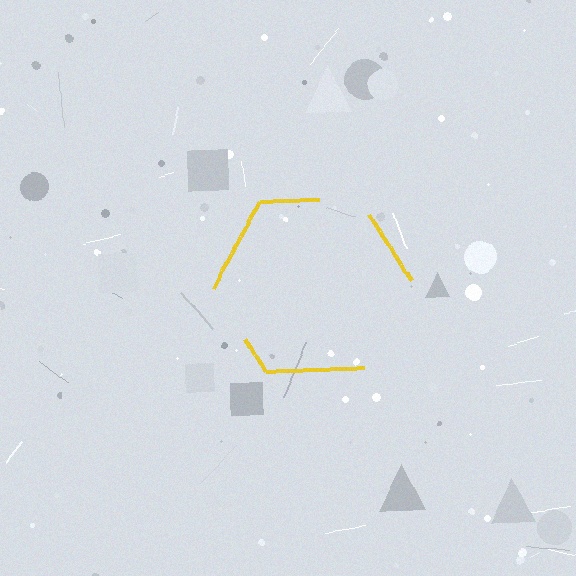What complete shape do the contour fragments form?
The contour fragments form a hexagon.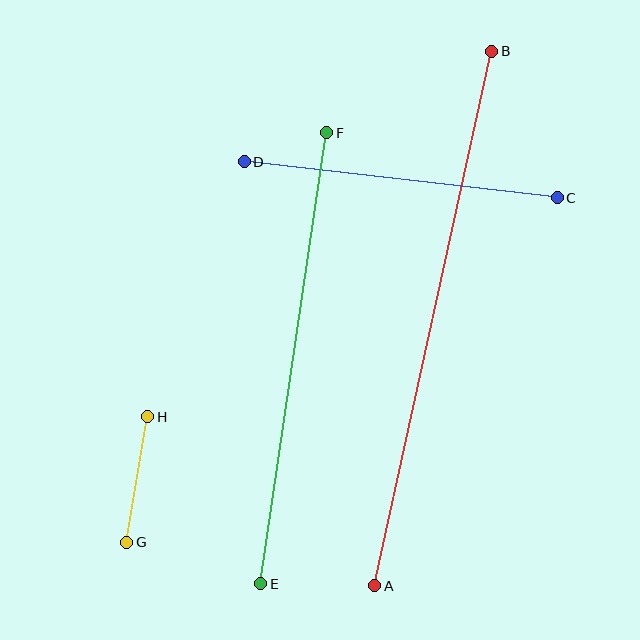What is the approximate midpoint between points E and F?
The midpoint is at approximately (294, 358) pixels.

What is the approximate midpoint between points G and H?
The midpoint is at approximately (137, 480) pixels.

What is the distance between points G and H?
The distance is approximately 127 pixels.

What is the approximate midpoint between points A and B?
The midpoint is at approximately (433, 318) pixels.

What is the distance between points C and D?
The distance is approximately 315 pixels.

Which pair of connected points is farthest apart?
Points A and B are farthest apart.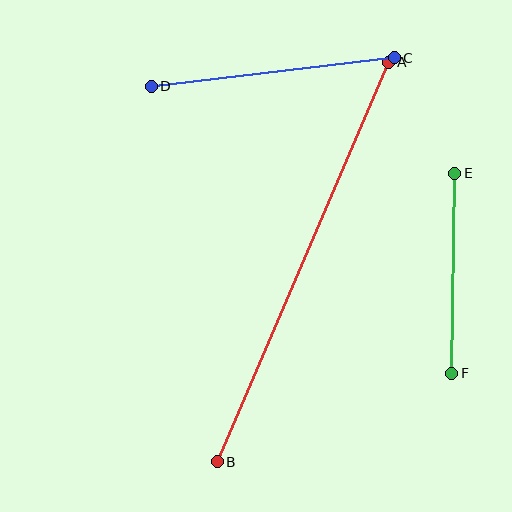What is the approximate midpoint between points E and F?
The midpoint is at approximately (453, 273) pixels.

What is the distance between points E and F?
The distance is approximately 200 pixels.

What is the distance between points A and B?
The distance is approximately 434 pixels.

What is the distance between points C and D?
The distance is approximately 245 pixels.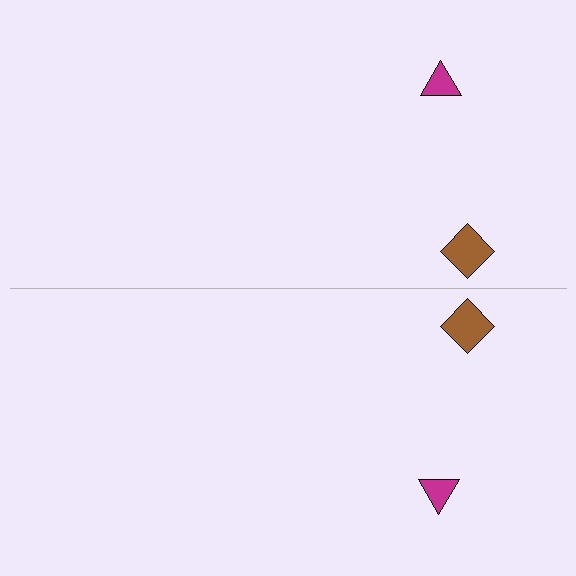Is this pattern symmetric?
Yes, this pattern has bilateral (reflection) symmetry.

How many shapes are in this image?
There are 4 shapes in this image.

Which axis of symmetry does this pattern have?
The pattern has a horizontal axis of symmetry running through the center of the image.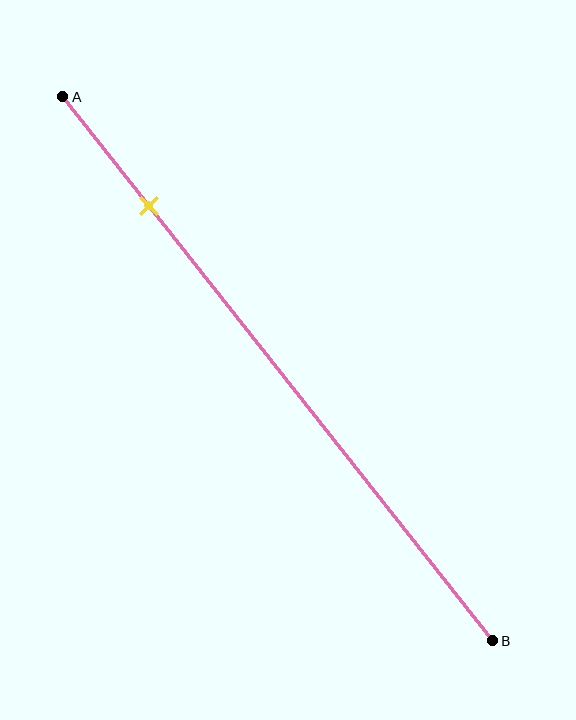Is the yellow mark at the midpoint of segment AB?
No, the mark is at about 20% from A, not at the 50% midpoint.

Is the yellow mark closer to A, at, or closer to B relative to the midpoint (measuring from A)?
The yellow mark is closer to point A than the midpoint of segment AB.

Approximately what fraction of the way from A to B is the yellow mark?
The yellow mark is approximately 20% of the way from A to B.